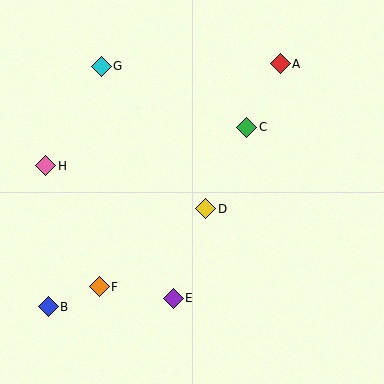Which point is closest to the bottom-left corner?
Point B is closest to the bottom-left corner.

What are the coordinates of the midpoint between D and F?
The midpoint between D and F is at (153, 248).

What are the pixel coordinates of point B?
Point B is at (48, 307).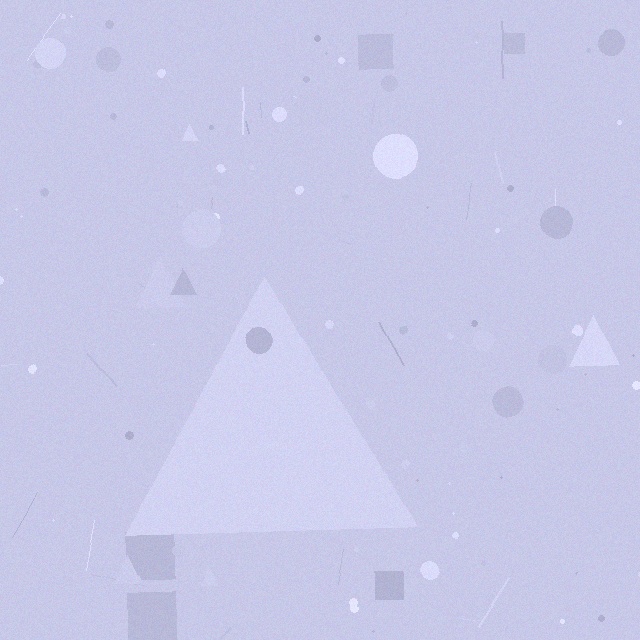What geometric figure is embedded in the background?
A triangle is embedded in the background.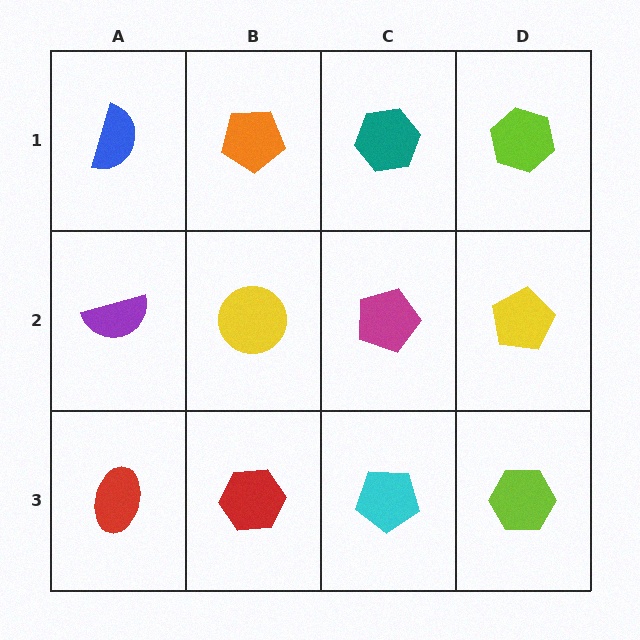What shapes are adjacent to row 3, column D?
A yellow pentagon (row 2, column D), a cyan pentagon (row 3, column C).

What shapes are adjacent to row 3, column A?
A purple semicircle (row 2, column A), a red hexagon (row 3, column B).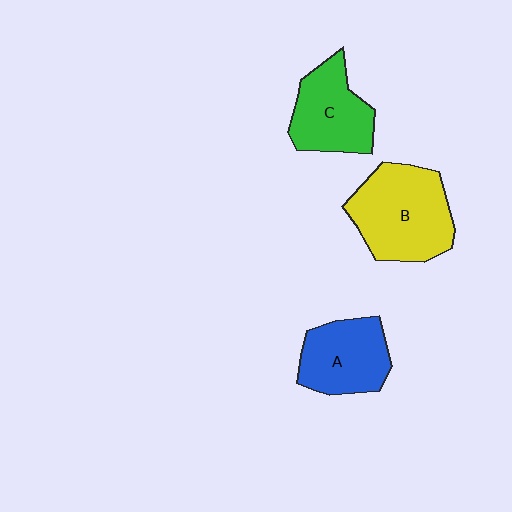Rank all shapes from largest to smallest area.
From largest to smallest: B (yellow), A (blue), C (green).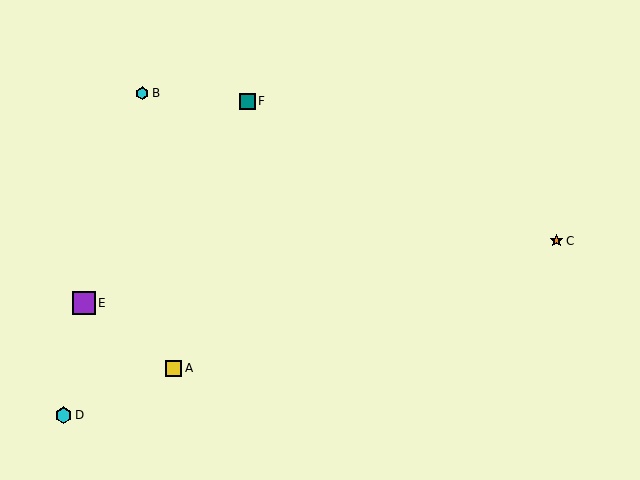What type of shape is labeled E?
Shape E is a purple square.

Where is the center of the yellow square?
The center of the yellow square is at (174, 368).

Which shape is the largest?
The purple square (labeled E) is the largest.